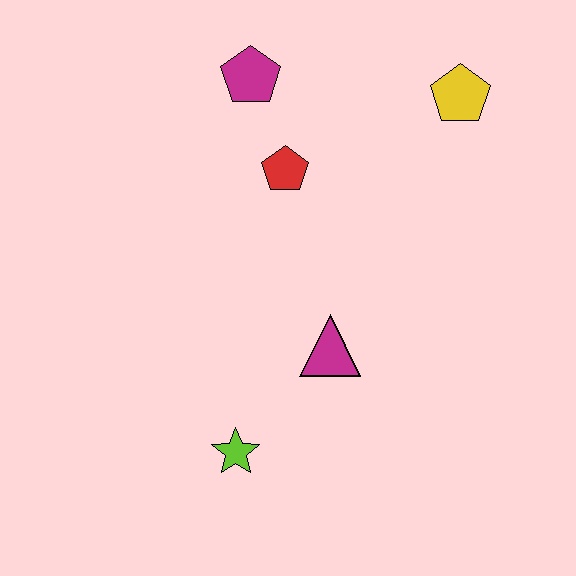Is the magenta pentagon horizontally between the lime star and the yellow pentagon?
Yes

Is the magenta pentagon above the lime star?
Yes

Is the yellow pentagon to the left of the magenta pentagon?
No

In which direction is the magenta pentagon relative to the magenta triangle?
The magenta pentagon is above the magenta triangle.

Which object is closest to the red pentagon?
The magenta pentagon is closest to the red pentagon.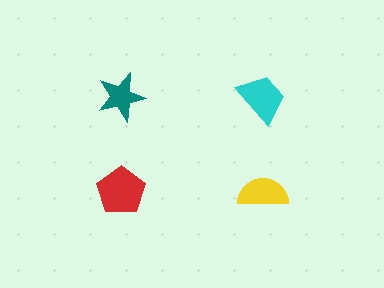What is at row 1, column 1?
A teal star.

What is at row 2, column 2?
A yellow semicircle.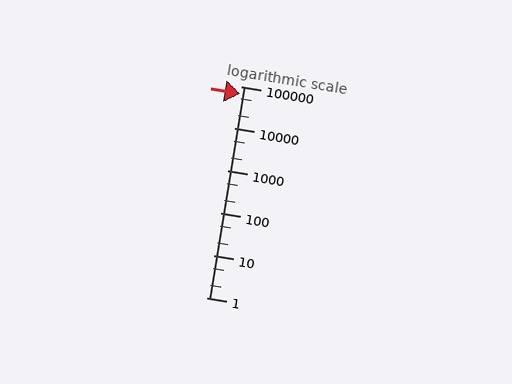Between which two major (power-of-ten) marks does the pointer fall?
The pointer is between 10000 and 100000.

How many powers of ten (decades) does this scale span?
The scale spans 5 decades, from 1 to 100000.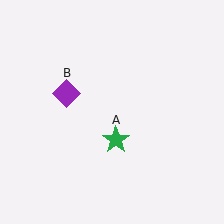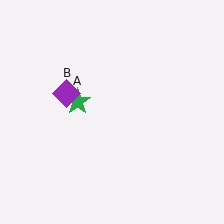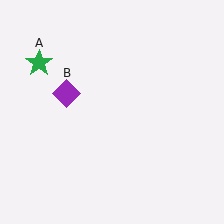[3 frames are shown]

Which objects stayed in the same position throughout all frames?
Purple diamond (object B) remained stationary.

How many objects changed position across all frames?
1 object changed position: green star (object A).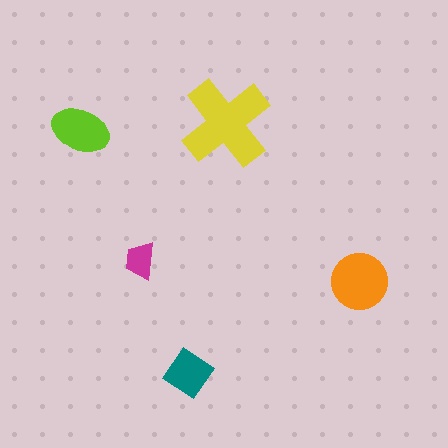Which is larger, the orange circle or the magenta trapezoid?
The orange circle.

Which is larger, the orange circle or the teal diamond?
The orange circle.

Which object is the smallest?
The magenta trapezoid.